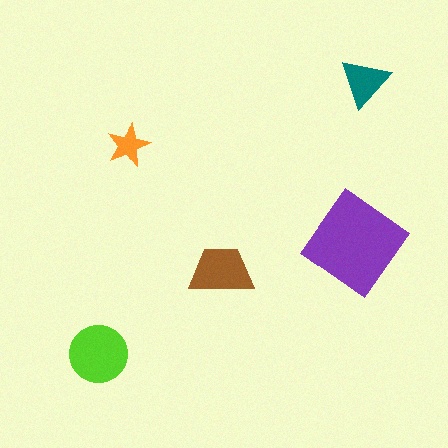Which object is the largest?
The purple diamond.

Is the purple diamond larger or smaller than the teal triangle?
Larger.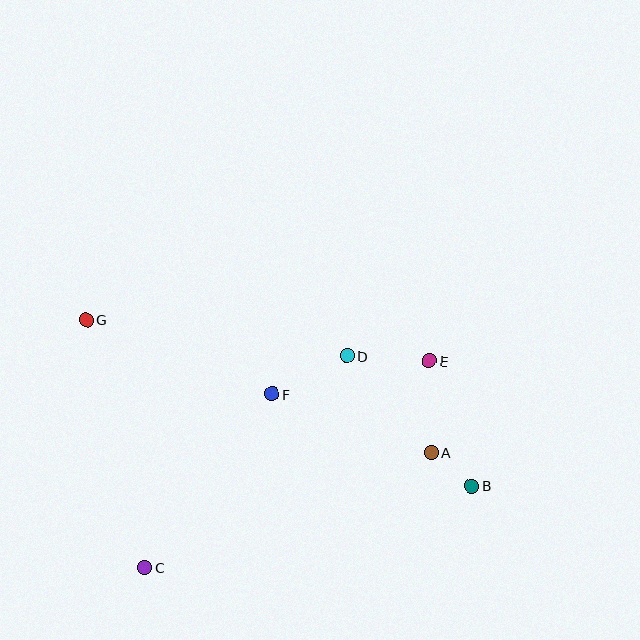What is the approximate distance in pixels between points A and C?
The distance between A and C is approximately 309 pixels.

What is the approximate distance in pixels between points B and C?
The distance between B and C is approximately 337 pixels.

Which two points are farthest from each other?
Points B and G are farthest from each other.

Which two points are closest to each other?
Points A and B are closest to each other.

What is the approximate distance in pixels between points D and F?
The distance between D and F is approximately 84 pixels.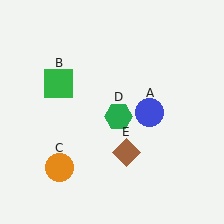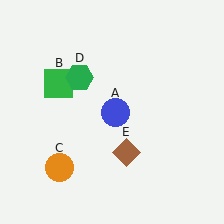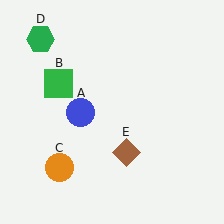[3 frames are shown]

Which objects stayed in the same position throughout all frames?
Green square (object B) and orange circle (object C) and brown diamond (object E) remained stationary.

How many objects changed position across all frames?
2 objects changed position: blue circle (object A), green hexagon (object D).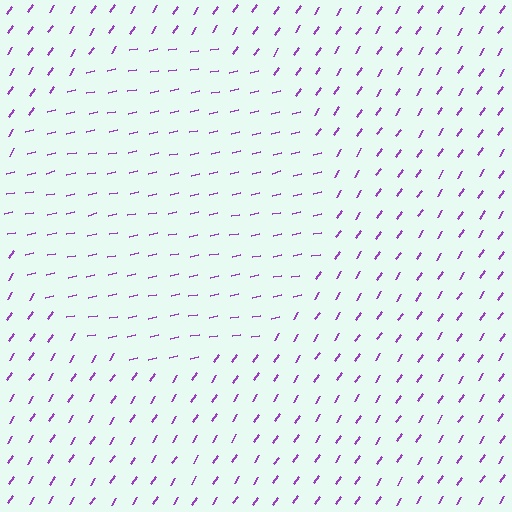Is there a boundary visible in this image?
Yes, there is a texture boundary formed by a change in line orientation.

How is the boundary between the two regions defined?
The boundary is defined purely by a change in line orientation (approximately 45 degrees difference). All lines are the same color and thickness.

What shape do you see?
I see a circle.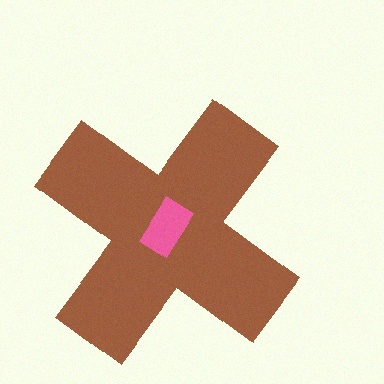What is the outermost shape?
The brown cross.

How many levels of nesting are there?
2.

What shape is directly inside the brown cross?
The pink rectangle.